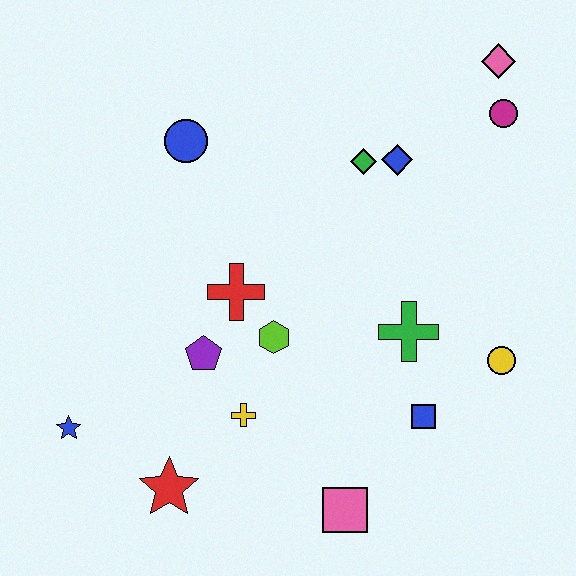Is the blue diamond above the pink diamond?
No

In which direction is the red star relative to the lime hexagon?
The red star is below the lime hexagon.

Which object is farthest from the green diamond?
The blue star is farthest from the green diamond.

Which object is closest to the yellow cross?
The purple pentagon is closest to the yellow cross.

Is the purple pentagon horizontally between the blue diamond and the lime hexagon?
No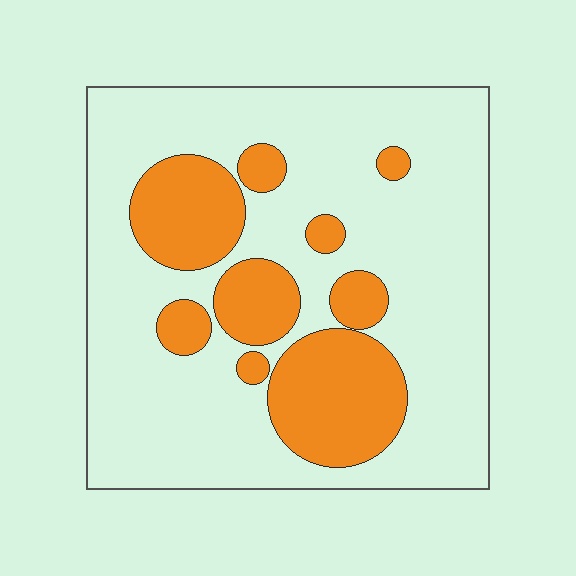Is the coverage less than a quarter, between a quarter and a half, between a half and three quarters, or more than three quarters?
Between a quarter and a half.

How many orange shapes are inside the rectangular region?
9.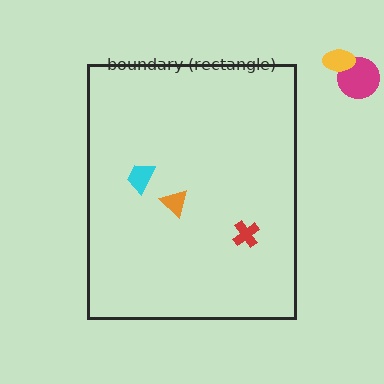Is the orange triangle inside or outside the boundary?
Inside.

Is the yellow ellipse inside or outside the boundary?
Outside.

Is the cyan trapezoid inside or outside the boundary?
Inside.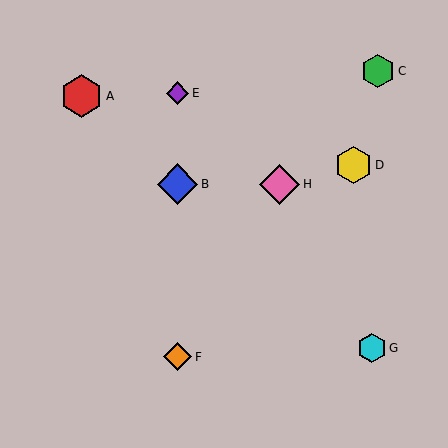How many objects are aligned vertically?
3 objects (B, E, F) are aligned vertically.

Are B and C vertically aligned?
No, B is at x≈177 and C is at x≈378.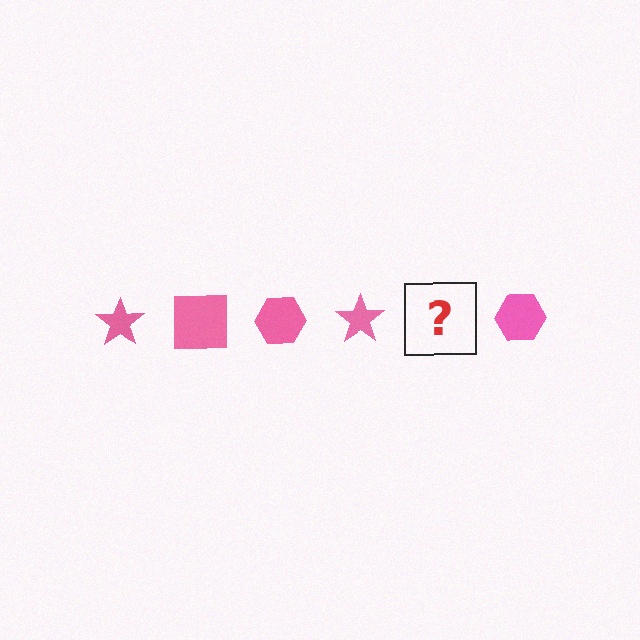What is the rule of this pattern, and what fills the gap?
The rule is that the pattern cycles through star, square, hexagon shapes in pink. The gap should be filled with a pink square.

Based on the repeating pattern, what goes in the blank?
The blank should be a pink square.